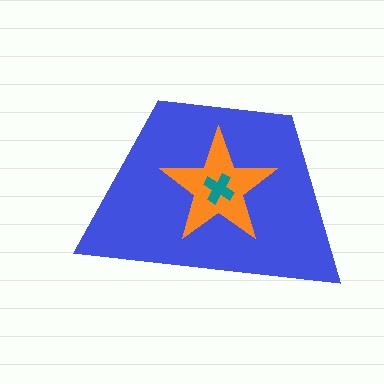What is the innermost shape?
The teal cross.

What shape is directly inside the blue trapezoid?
The orange star.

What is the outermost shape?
The blue trapezoid.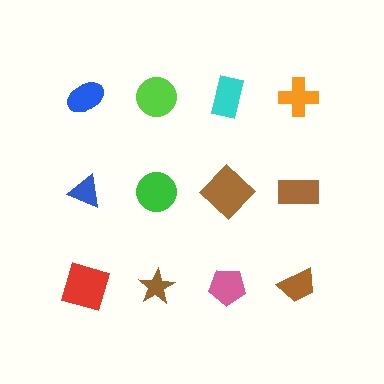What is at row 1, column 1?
A blue ellipse.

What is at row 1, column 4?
An orange cross.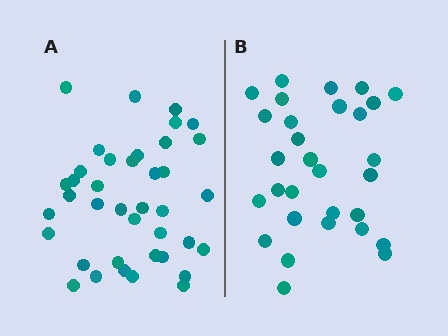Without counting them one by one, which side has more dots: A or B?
Region A (the left region) has more dots.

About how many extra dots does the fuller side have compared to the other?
Region A has roughly 8 or so more dots than region B.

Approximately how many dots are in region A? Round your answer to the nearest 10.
About 40 dots. (The exact count is 39, which rounds to 40.)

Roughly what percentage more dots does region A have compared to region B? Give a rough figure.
About 30% more.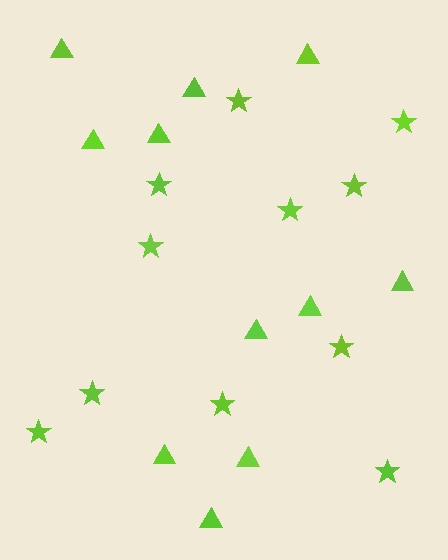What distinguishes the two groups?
There are 2 groups: one group of triangles (11) and one group of stars (11).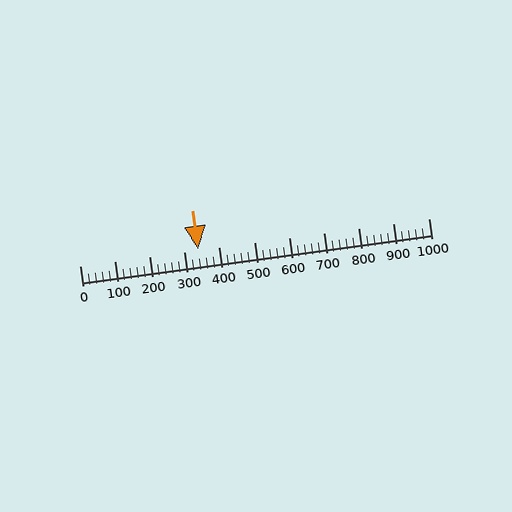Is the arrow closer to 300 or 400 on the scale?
The arrow is closer to 300.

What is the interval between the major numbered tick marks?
The major tick marks are spaced 100 units apart.